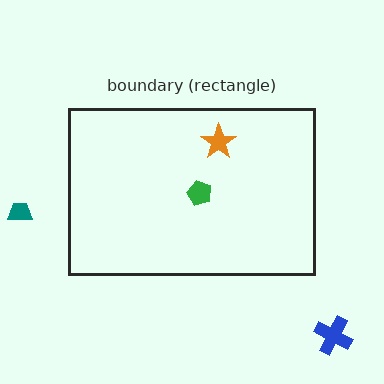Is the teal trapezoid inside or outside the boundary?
Outside.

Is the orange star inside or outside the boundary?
Inside.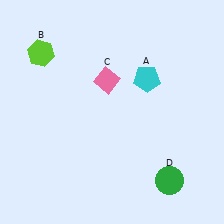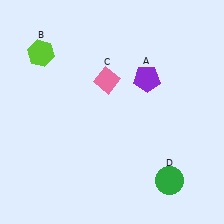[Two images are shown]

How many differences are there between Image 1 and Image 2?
There is 1 difference between the two images.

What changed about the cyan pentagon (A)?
In Image 1, A is cyan. In Image 2, it changed to purple.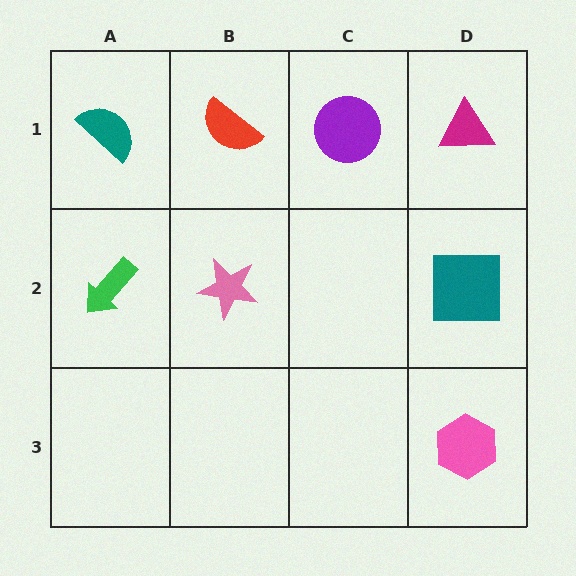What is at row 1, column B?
A red semicircle.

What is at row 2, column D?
A teal square.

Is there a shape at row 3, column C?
No, that cell is empty.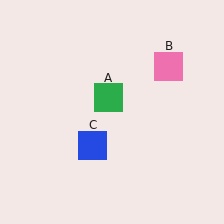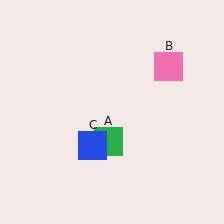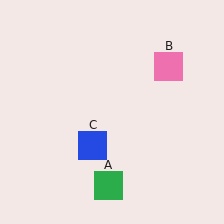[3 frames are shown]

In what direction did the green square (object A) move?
The green square (object A) moved down.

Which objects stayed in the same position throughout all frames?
Pink square (object B) and blue square (object C) remained stationary.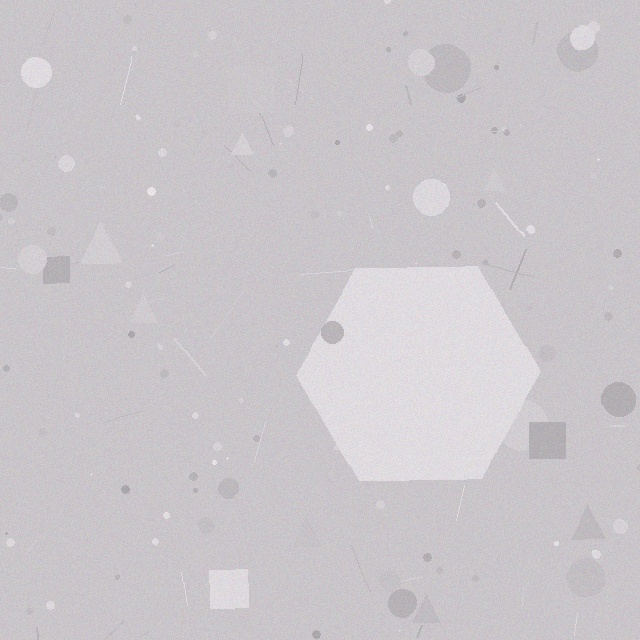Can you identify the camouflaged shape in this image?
The camouflaged shape is a hexagon.